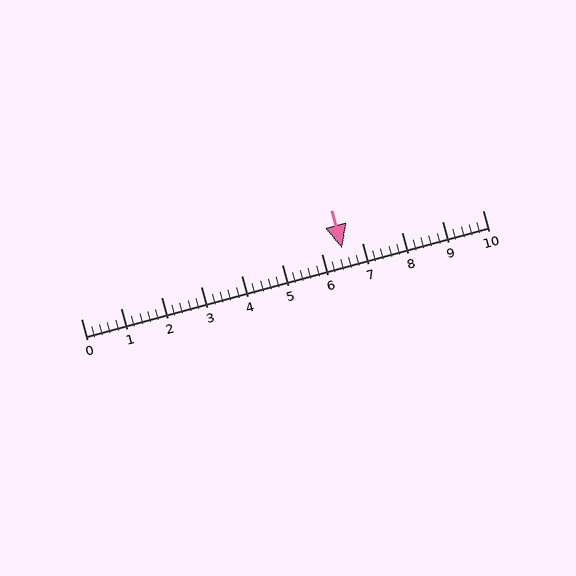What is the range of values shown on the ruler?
The ruler shows values from 0 to 10.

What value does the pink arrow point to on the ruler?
The pink arrow points to approximately 6.5.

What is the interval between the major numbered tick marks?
The major tick marks are spaced 1 units apart.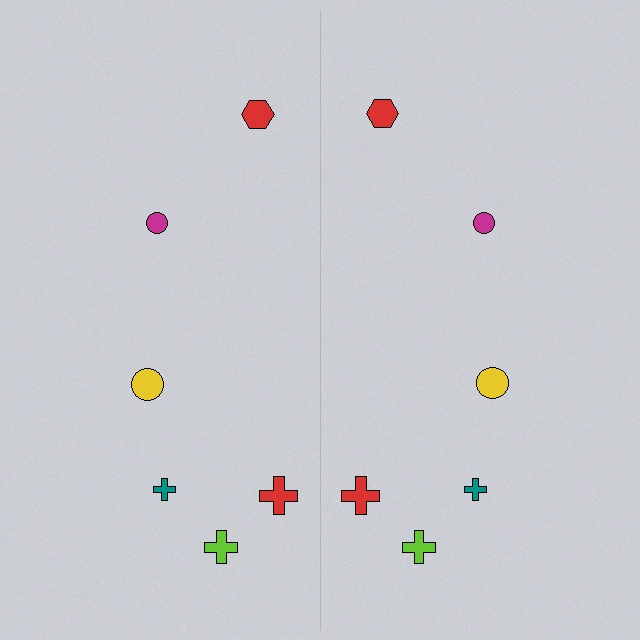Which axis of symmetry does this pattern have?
The pattern has a vertical axis of symmetry running through the center of the image.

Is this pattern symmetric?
Yes, this pattern has bilateral (reflection) symmetry.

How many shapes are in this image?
There are 12 shapes in this image.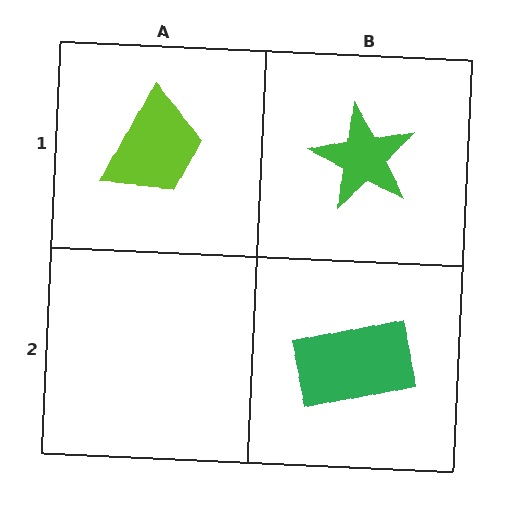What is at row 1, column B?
A green star.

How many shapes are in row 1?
2 shapes.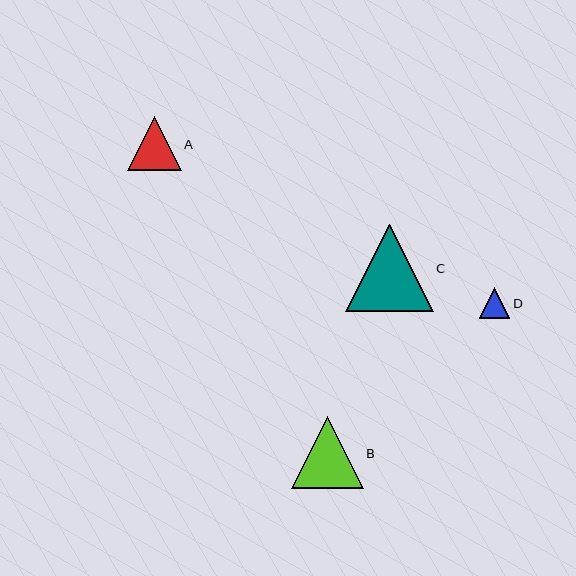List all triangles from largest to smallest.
From largest to smallest: C, B, A, D.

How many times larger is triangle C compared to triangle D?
Triangle C is approximately 2.9 times the size of triangle D.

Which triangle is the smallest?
Triangle D is the smallest with a size of approximately 31 pixels.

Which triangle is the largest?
Triangle C is the largest with a size of approximately 87 pixels.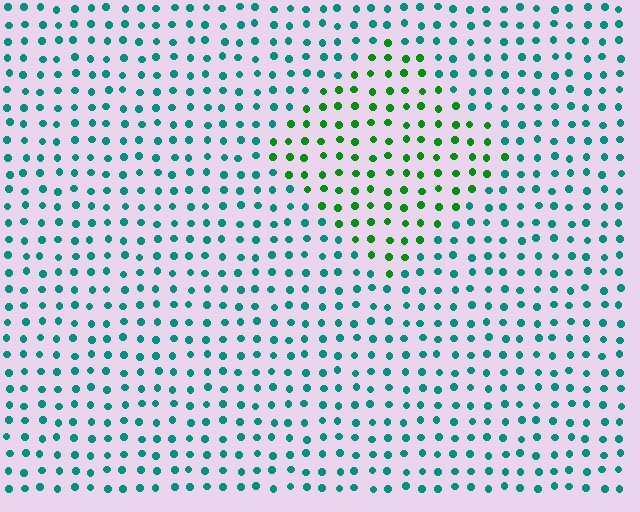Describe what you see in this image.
The image is filled with small teal elements in a uniform arrangement. A diamond-shaped region is visible where the elements are tinted to a slightly different hue, forming a subtle color boundary.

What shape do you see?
I see a diamond.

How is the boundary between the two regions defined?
The boundary is defined purely by a slight shift in hue (about 46 degrees). Spacing, size, and orientation are identical on both sides.